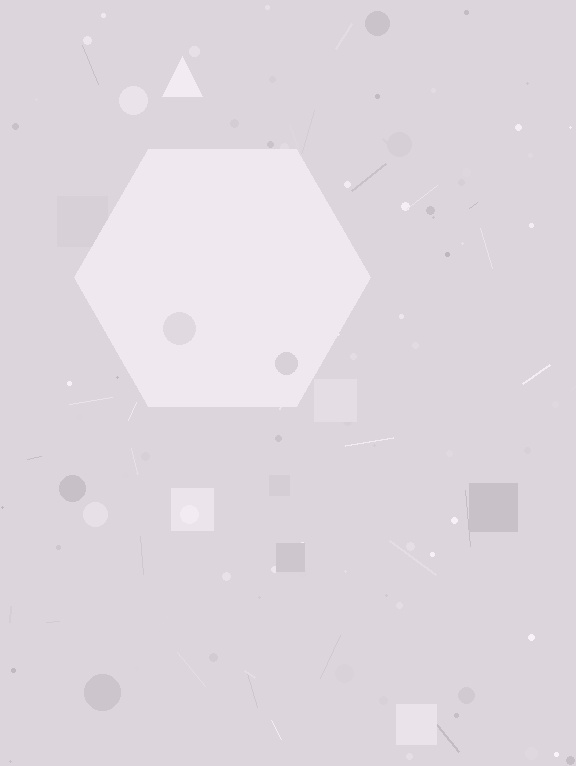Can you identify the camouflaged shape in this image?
The camouflaged shape is a hexagon.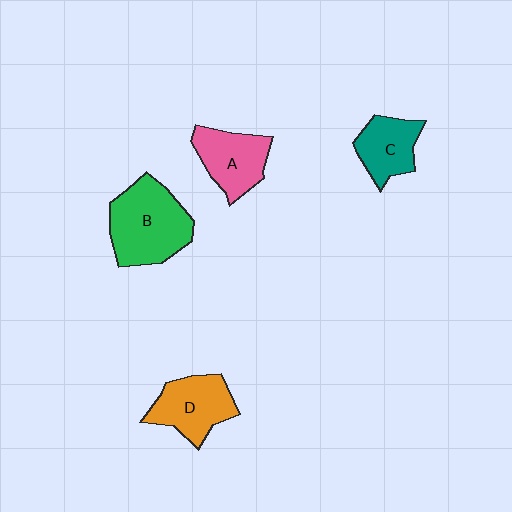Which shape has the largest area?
Shape B (green).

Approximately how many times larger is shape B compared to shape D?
Approximately 1.3 times.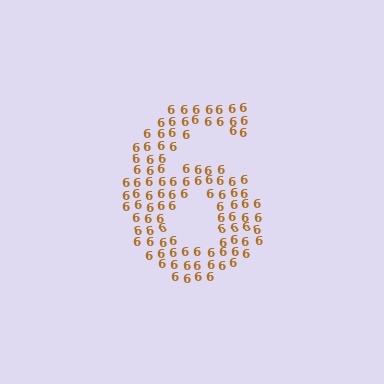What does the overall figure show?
The overall figure shows the digit 6.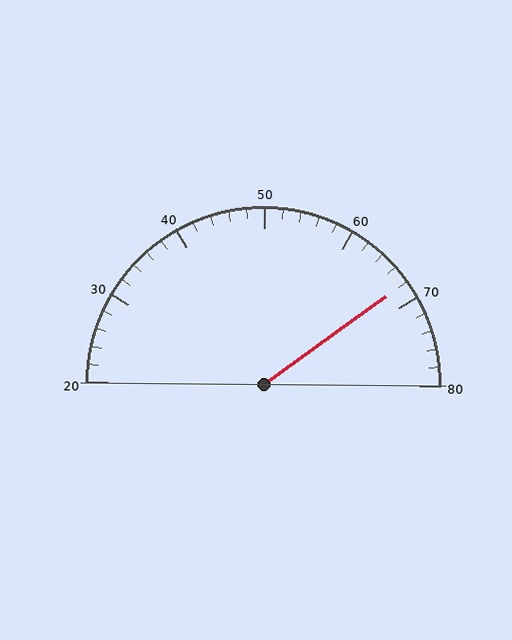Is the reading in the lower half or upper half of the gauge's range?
The reading is in the upper half of the range (20 to 80).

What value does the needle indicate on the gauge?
The needle indicates approximately 68.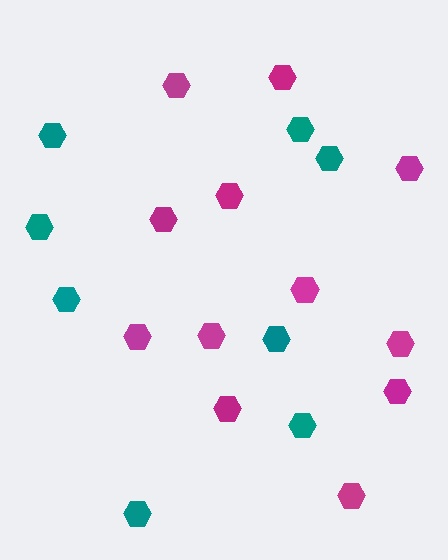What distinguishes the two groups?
There are 2 groups: one group of magenta hexagons (12) and one group of teal hexagons (8).